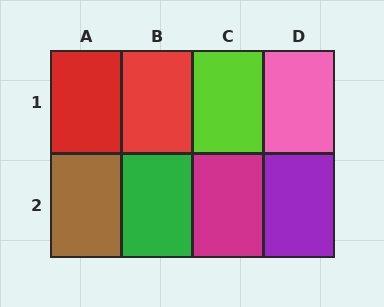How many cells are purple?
1 cell is purple.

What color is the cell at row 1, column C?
Lime.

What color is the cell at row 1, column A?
Red.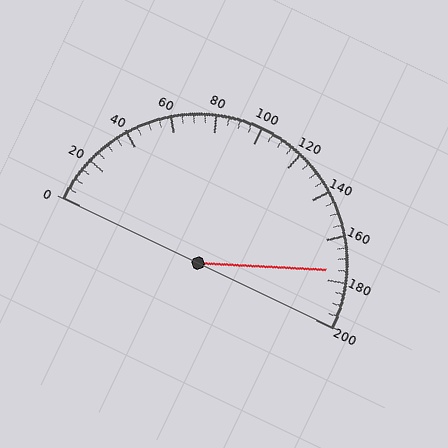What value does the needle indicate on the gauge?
The needle indicates approximately 175.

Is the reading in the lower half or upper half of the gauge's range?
The reading is in the upper half of the range (0 to 200).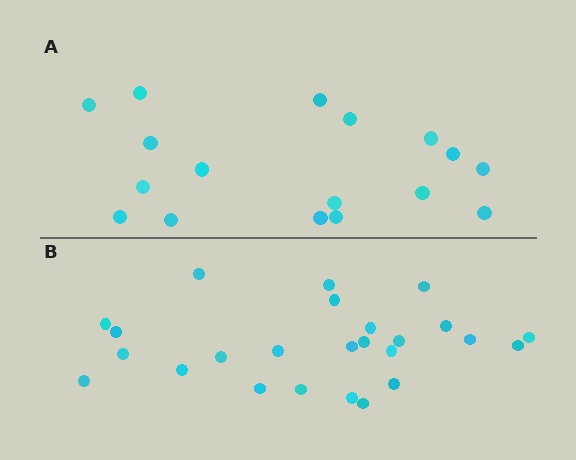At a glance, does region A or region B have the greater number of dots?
Region B (the bottom region) has more dots.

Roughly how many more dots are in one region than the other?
Region B has roughly 8 or so more dots than region A.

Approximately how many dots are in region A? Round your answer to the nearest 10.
About 20 dots. (The exact count is 17, which rounds to 20.)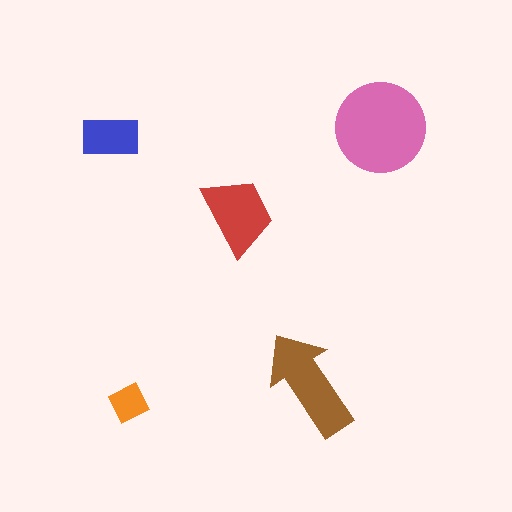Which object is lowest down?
The orange square is bottommost.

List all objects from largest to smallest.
The pink circle, the brown arrow, the red trapezoid, the blue rectangle, the orange square.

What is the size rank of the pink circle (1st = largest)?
1st.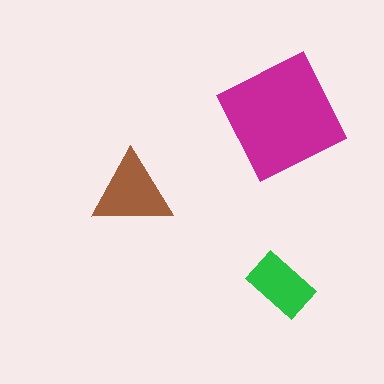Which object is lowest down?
The green rectangle is bottommost.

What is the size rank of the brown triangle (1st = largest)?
2nd.